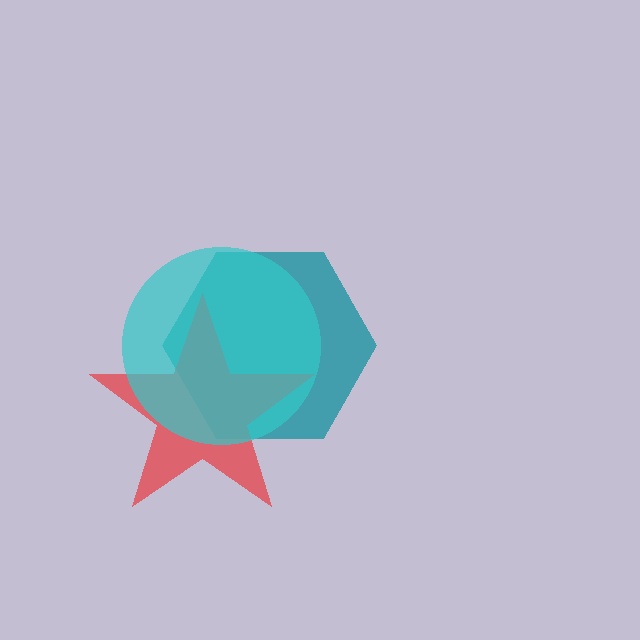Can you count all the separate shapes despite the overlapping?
Yes, there are 3 separate shapes.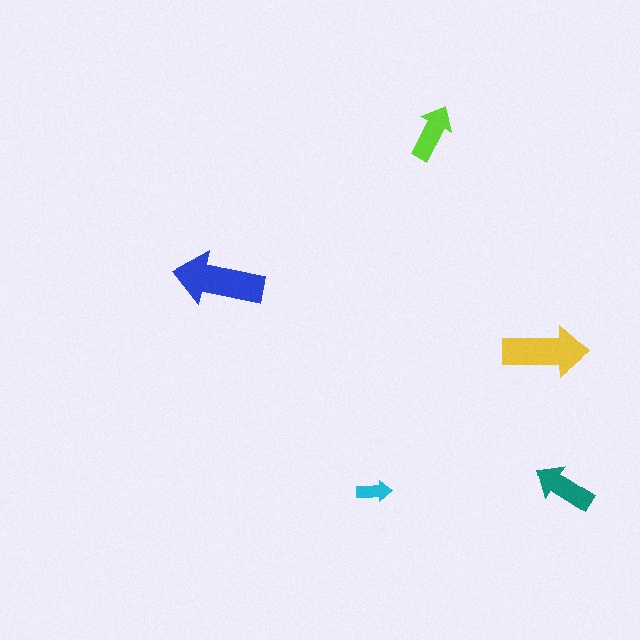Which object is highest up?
The lime arrow is topmost.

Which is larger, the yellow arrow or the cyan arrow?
The yellow one.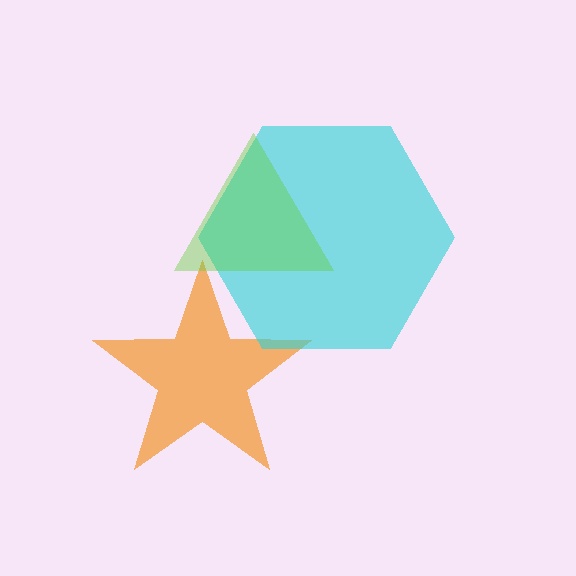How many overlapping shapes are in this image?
There are 3 overlapping shapes in the image.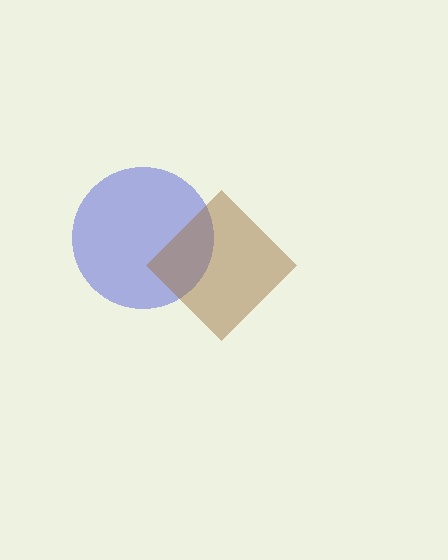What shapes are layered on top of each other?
The layered shapes are: a blue circle, a brown diamond.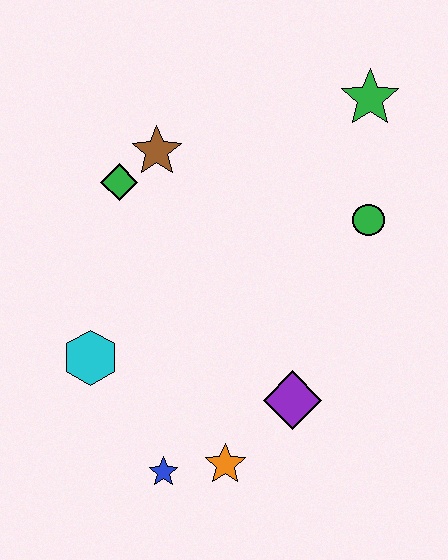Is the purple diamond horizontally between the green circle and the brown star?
Yes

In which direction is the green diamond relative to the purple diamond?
The green diamond is above the purple diamond.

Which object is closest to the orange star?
The blue star is closest to the orange star.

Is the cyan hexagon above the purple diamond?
Yes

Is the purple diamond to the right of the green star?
No